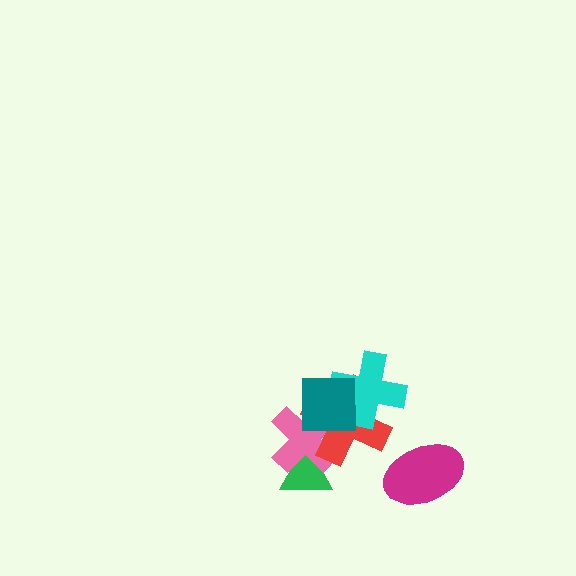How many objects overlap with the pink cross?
3 objects overlap with the pink cross.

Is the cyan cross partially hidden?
Yes, it is partially covered by another shape.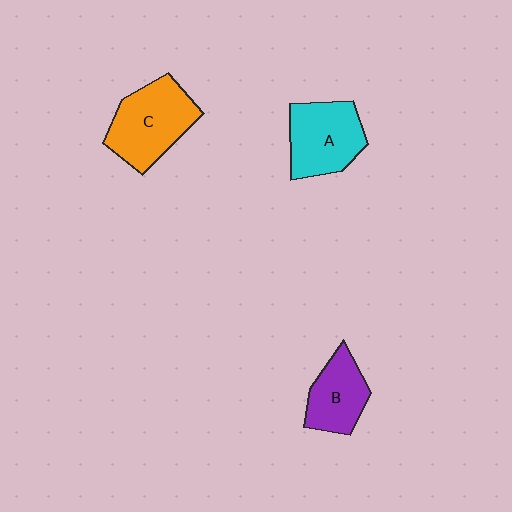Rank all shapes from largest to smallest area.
From largest to smallest: C (orange), A (cyan), B (purple).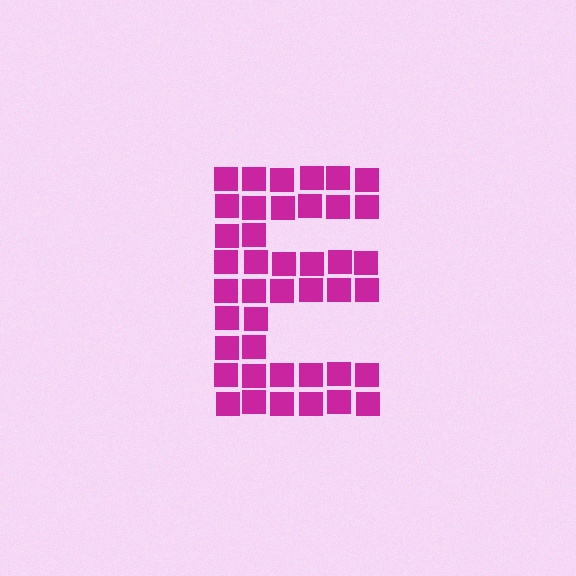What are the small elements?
The small elements are squares.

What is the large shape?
The large shape is the letter E.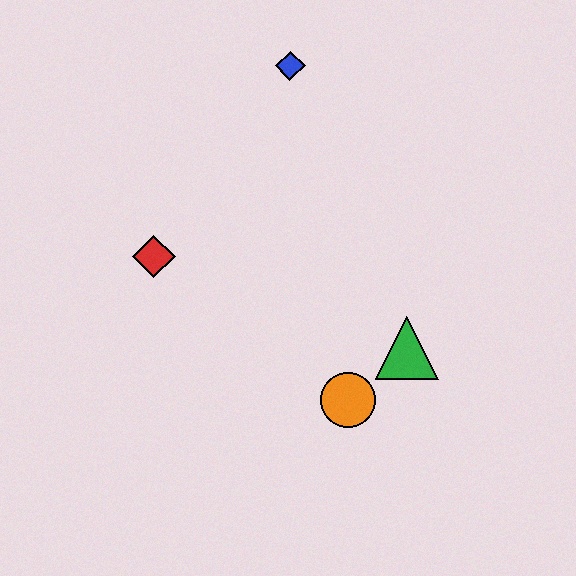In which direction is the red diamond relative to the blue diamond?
The red diamond is below the blue diamond.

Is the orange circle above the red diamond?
No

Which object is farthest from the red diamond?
The green triangle is farthest from the red diamond.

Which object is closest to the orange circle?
The green triangle is closest to the orange circle.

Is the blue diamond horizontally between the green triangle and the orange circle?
No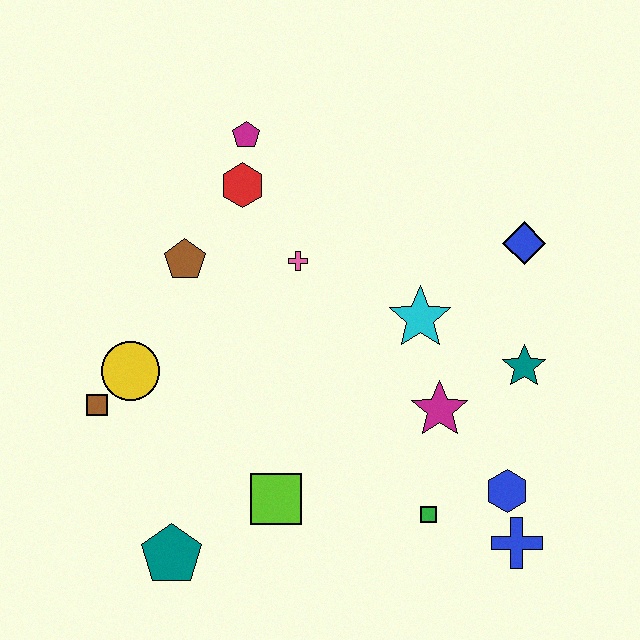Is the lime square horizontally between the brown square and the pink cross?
Yes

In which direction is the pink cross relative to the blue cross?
The pink cross is above the blue cross.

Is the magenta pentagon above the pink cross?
Yes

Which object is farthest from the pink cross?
The blue cross is farthest from the pink cross.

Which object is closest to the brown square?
The yellow circle is closest to the brown square.